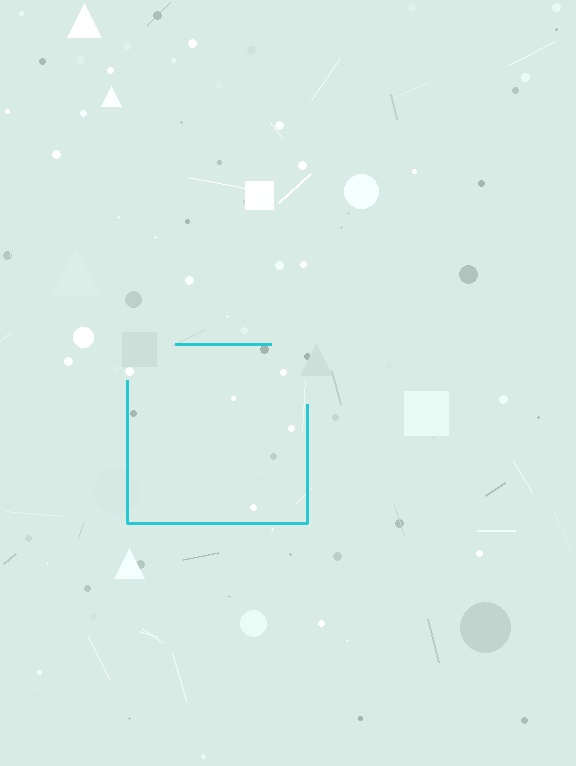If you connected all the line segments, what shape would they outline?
They would outline a square.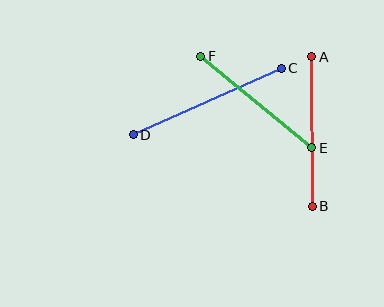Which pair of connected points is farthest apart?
Points C and D are farthest apart.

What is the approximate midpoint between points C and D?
The midpoint is at approximately (207, 102) pixels.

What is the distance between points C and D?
The distance is approximately 163 pixels.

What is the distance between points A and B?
The distance is approximately 149 pixels.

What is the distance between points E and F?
The distance is approximately 144 pixels.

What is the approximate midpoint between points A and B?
The midpoint is at approximately (312, 131) pixels.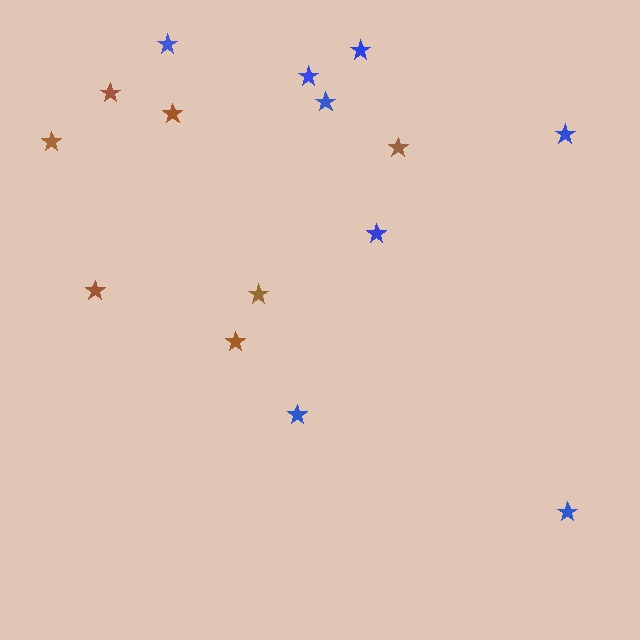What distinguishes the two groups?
There are 2 groups: one group of brown stars (7) and one group of blue stars (8).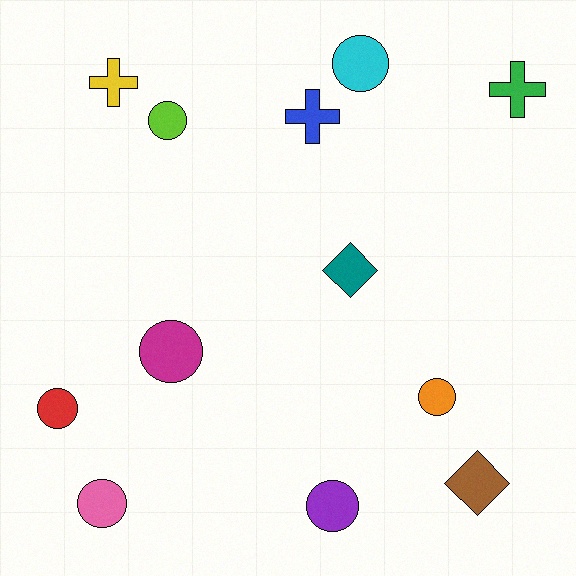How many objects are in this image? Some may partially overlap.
There are 12 objects.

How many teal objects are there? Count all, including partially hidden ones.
There is 1 teal object.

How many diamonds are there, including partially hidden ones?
There are 2 diamonds.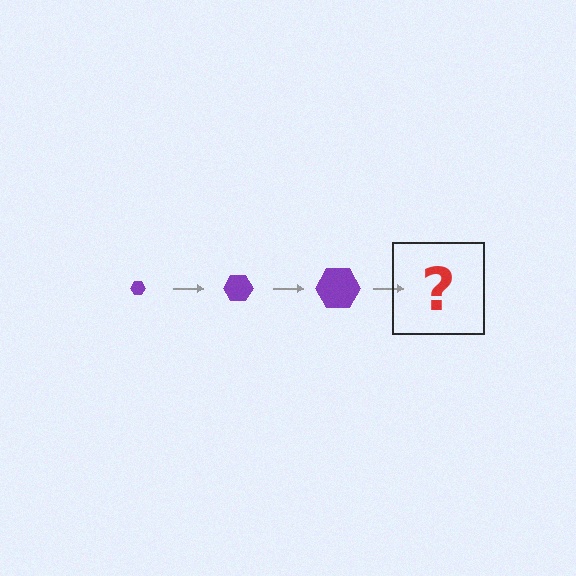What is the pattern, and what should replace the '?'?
The pattern is that the hexagon gets progressively larger each step. The '?' should be a purple hexagon, larger than the previous one.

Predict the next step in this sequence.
The next step is a purple hexagon, larger than the previous one.